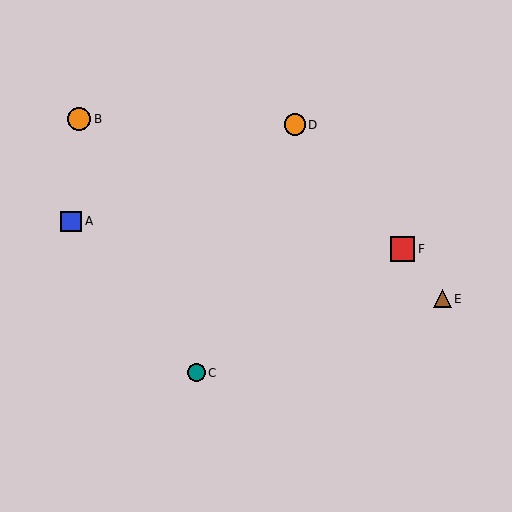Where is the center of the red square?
The center of the red square is at (402, 249).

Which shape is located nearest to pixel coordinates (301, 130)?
The orange circle (labeled D) at (295, 125) is nearest to that location.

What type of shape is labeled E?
Shape E is a brown triangle.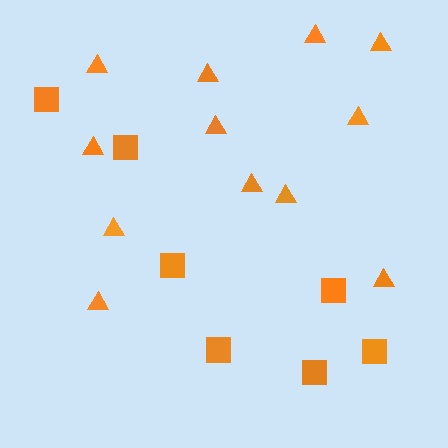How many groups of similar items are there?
There are 2 groups: one group of triangles (12) and one group of squares (7).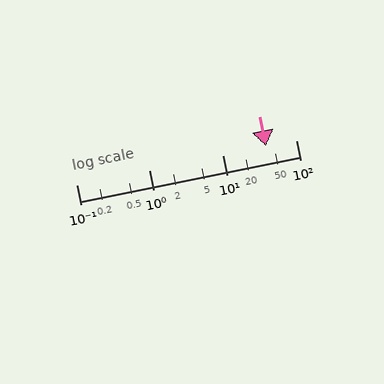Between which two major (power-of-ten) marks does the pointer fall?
The pointer is between 10 and 100.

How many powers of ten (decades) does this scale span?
The scale spans 3 decades, from 0.1 to 100.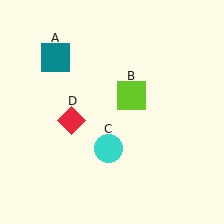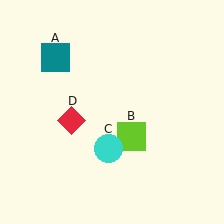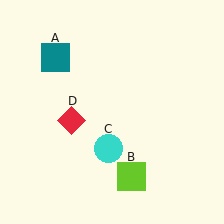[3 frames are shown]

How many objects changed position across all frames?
1 object changed position: lime square (object B).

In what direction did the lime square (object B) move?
The lime square (object B) moved down.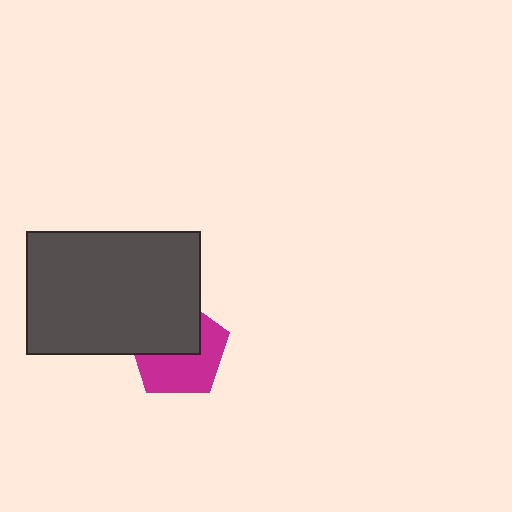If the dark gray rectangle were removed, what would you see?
You would see the complete magenta pentagon.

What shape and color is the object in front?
The object in front is a dark gray rectangle.